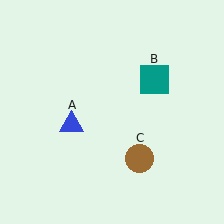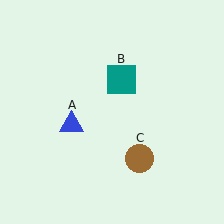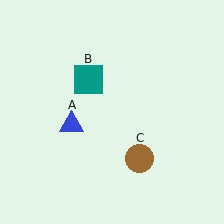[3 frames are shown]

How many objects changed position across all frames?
1 object changed position: teal square (object B).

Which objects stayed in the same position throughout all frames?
Blue triangle (object A) and brown circle (object C) remained stationary.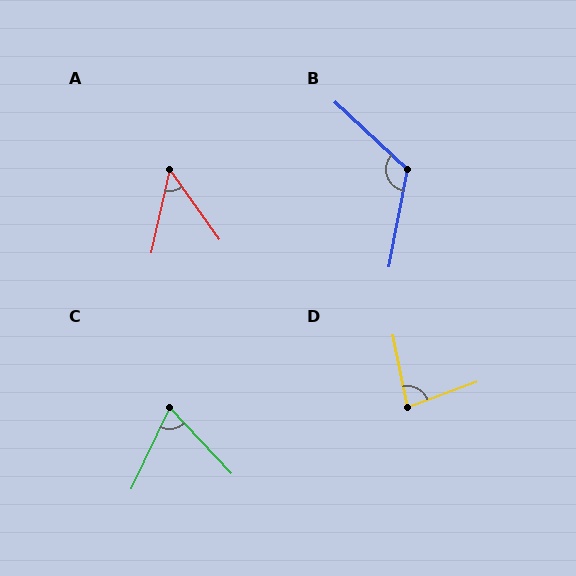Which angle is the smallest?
A, at approximately 48 degrees.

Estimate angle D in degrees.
Approximately 81 degrees.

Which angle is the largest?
B, at approximately 123 degrees.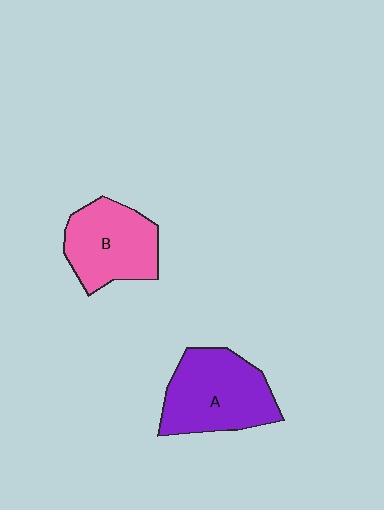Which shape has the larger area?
Shape A (purple).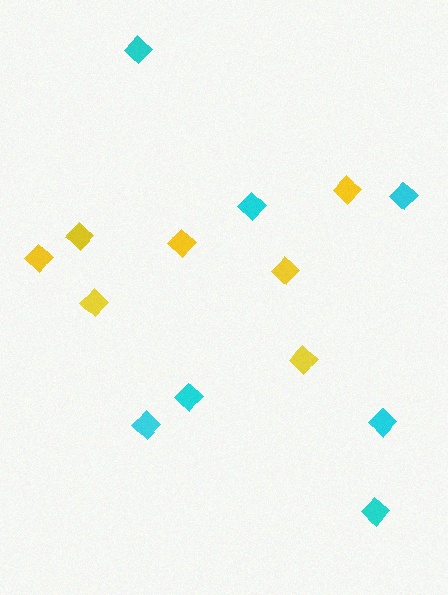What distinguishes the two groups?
There are 2 groups: one group of cyan diamonds (7) and one group of yellow diamonds (7).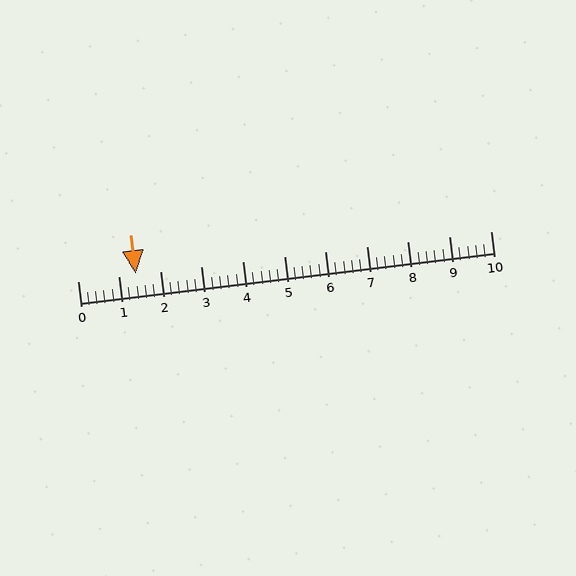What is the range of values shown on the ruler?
The ruler shows values from 0 to 10.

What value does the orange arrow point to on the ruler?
The orange arrow points to approximately 1.4.